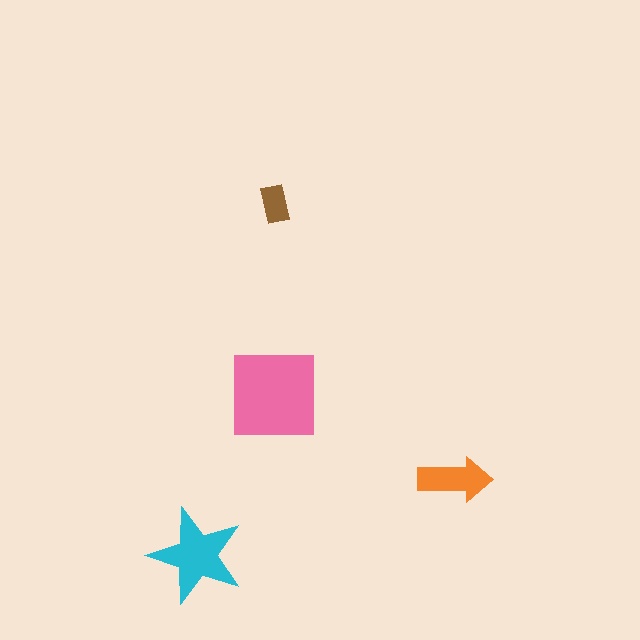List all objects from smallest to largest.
The brown rectangle, the orange arrow, the cyan star, the pink square.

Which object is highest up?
The brown rectangle is topmost.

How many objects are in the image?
There are 4 objects in the image.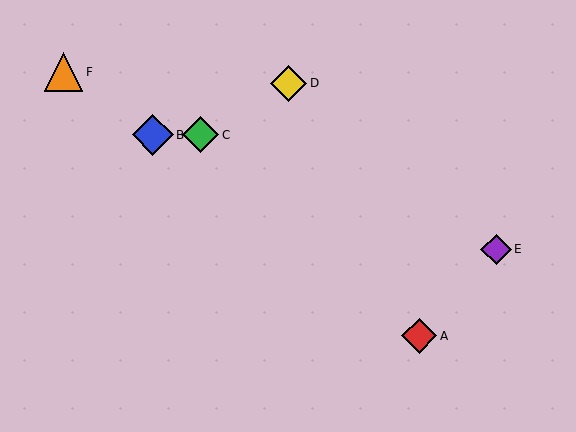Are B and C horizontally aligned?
Yes, both are at y≈135.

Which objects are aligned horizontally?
Objects B, C are aligned horizontally.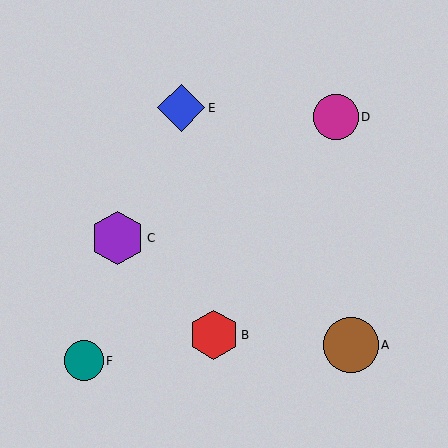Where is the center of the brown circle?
The center of the brown circle is at (351, 345).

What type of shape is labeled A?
Shape A is a brown circle.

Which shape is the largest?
The brown circle (labeled A) is the largest.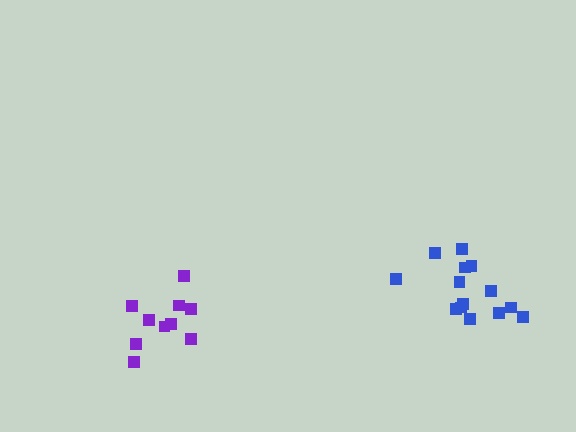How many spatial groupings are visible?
There are 2 spatial groupings.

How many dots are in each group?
Group 1: 10 dots, Group 2: 14 dots (24 total).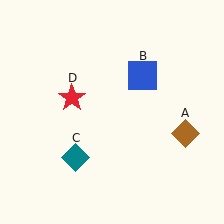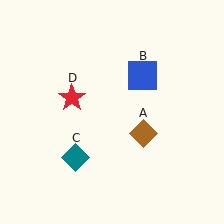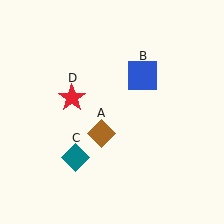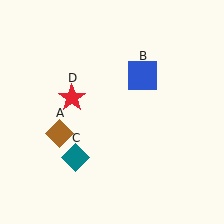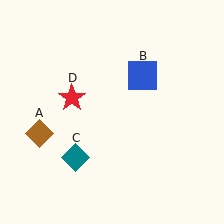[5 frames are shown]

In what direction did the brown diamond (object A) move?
The brown diamond (object A) moved left.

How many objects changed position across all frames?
1 object changed position: brown diamond (object A).